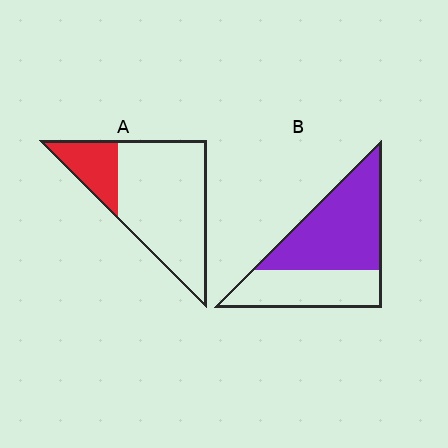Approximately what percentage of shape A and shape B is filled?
A is approximately 20% and B is approximately 60%.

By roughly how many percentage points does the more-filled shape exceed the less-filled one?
By roughly 40 percentage points (B over A).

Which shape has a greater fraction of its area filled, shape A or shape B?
Shape B.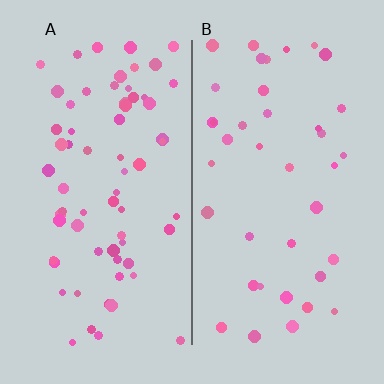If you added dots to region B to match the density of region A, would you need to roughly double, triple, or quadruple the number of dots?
Approximately double.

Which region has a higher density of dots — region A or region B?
A (the left).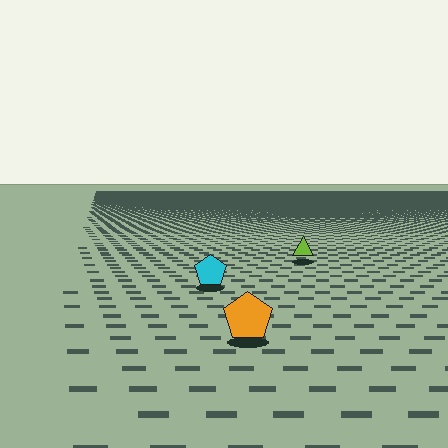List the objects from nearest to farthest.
From nearest to farthest: the orange pentagon, the cyan pentagon, the lime triangle.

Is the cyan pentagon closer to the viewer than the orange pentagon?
No. The orange pentagon is closer — you can tell from the texture gradient: the ground texture is coarser near it.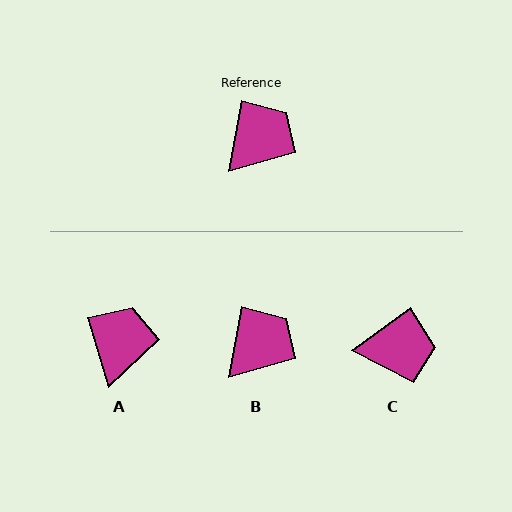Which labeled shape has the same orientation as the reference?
B.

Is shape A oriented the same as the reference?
No, it is off by about 27 degrees.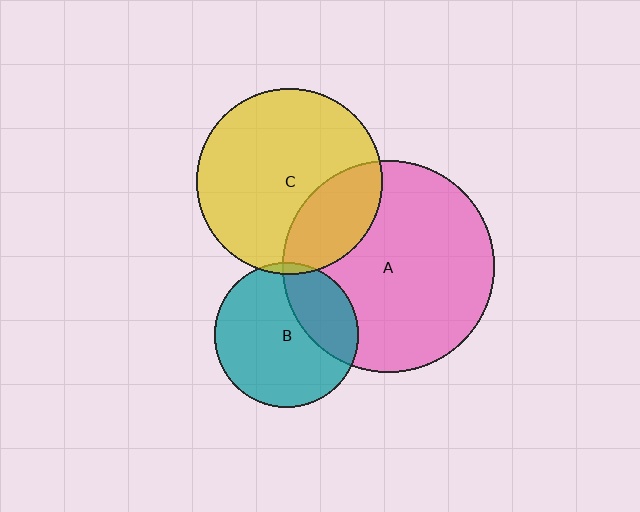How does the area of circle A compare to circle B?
Approximately 2.2 times.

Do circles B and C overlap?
Yes.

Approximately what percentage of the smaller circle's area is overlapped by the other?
Approximately 5%.